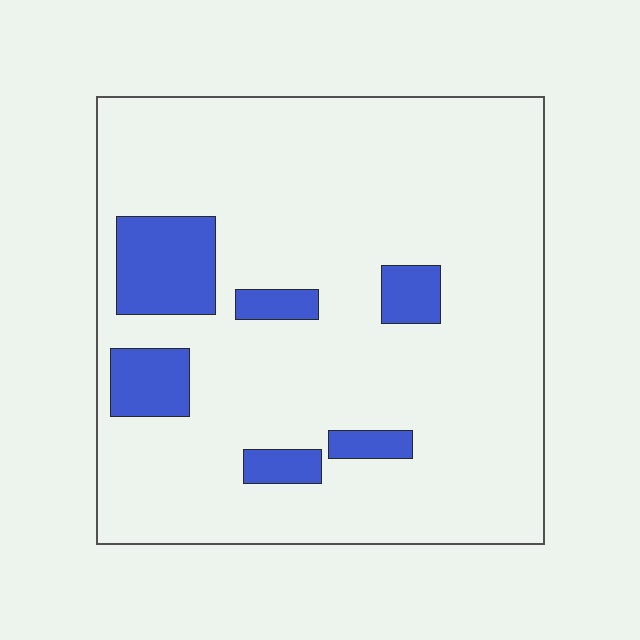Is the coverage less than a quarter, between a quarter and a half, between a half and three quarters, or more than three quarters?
Less than a quarter.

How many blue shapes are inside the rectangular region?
6.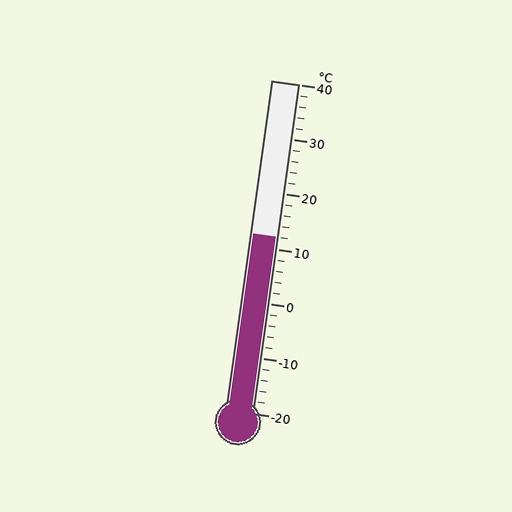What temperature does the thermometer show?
The thermometer shows approximately 12°C.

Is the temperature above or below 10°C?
The temperature is above 10°C.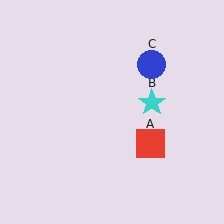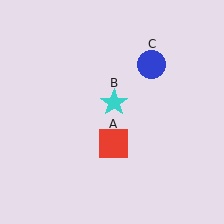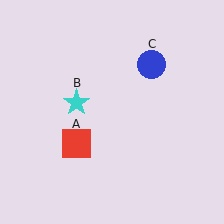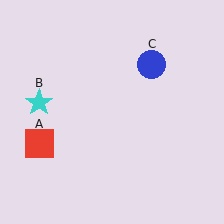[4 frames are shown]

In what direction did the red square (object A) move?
The red square (object A) moved left.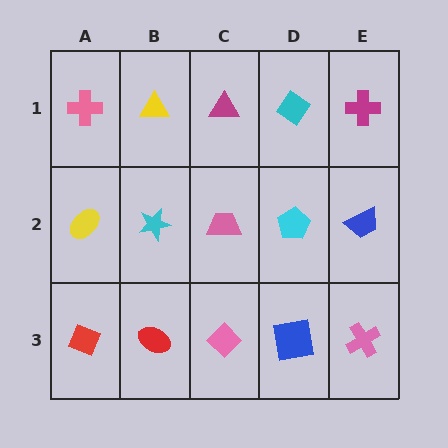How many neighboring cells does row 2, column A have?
3.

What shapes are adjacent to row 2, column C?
A magenta triangle (row 1, column C), a pink diamond (row 3, column C), a cyan star (row 2, column B), a cyan pentagon (row 2, column D).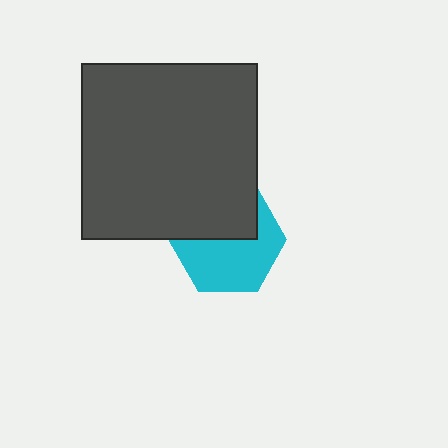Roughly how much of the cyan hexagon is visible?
About half of it is visible (roughly 58%).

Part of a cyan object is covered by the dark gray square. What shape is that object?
It is a hexagon.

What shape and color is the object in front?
The object in front is a dark gray square.